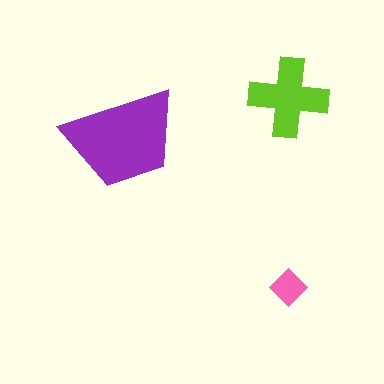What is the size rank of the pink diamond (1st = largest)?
3rd.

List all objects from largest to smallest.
The purple trapezoid, the lime cross, the pink diamond.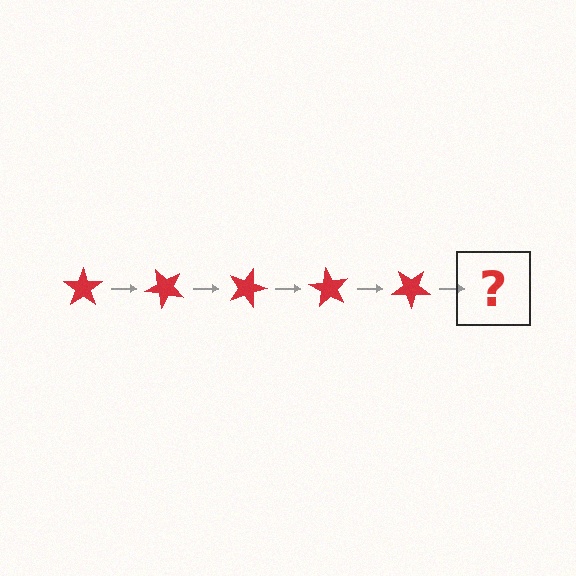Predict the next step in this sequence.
The next step is a red star rotated 225 degrees.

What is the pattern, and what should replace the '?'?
The pattern is that the star rotates 45 degrees each step. The '?' should be a red star rotated 225 degrees.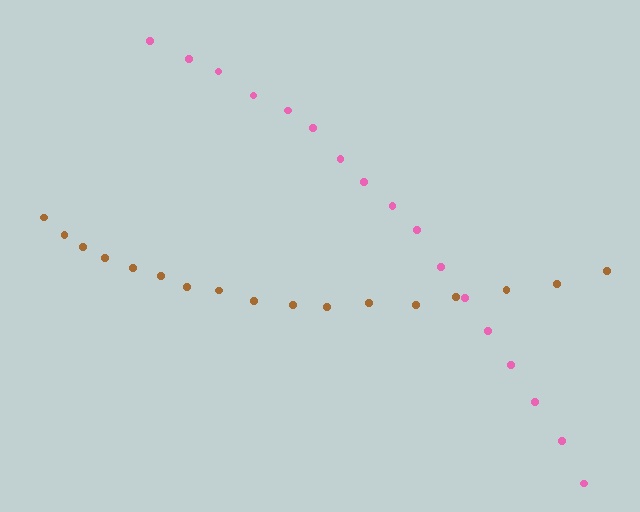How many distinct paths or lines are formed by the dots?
There are 2 distinct paths.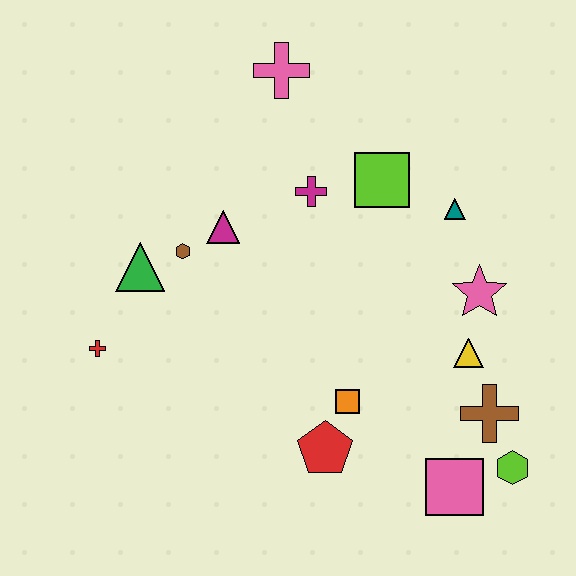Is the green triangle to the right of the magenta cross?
No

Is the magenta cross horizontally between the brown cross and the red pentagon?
No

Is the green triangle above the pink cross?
No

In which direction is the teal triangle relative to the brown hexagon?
The teal triangle is to the right of the brown hexagon.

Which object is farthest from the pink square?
The pink cross is farthest from the pink square.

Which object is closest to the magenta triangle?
The brown hexagon is closest to the magenta triangle.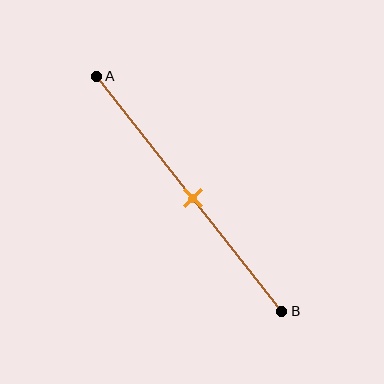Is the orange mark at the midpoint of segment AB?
Yes, the mark is approximately at the midpoint.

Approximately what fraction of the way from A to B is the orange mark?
The orange mark is approximately 50% of the way from A to B.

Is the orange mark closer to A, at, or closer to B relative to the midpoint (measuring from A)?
The orange mark is approximately at the midpoint of segment AB.